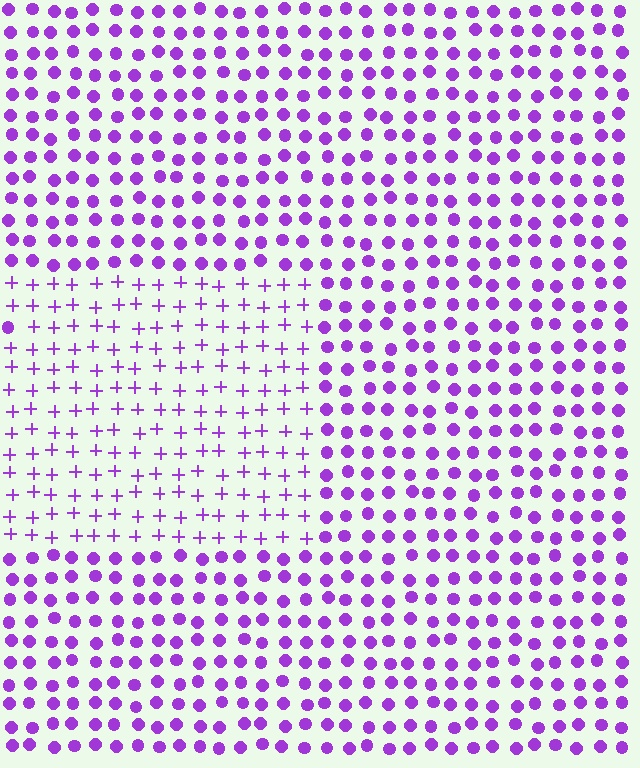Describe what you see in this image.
The image is filled with small purple elements arranged in a uniform grid. A rectangle-shaped region contains plus signs, while the surrounding area contains circles. The boundary is defined purely by the change in element shape.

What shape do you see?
I see a rectangle.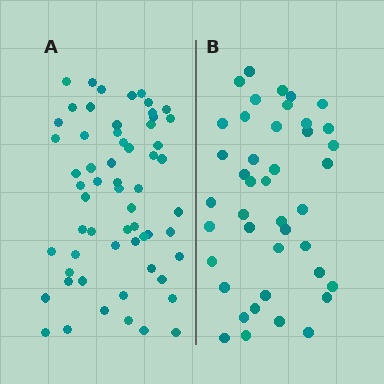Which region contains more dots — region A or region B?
Region A (the left region) has more dots.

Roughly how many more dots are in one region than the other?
Region A has approximately 20 more dots than region B.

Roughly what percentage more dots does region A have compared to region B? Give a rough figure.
About 45% more.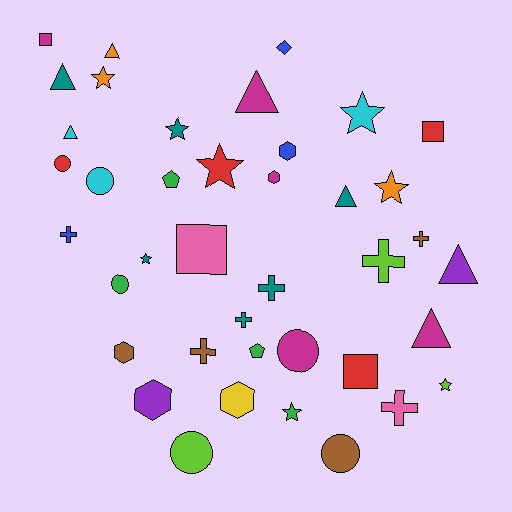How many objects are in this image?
There are 40 objects.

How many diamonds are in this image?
There is 1 diamond.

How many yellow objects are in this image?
There is 1 yellow object.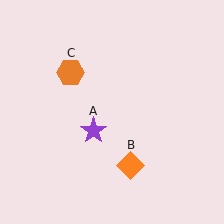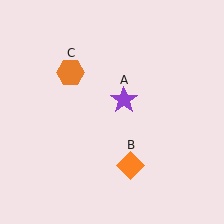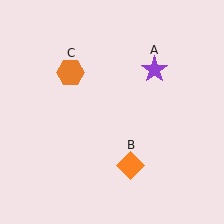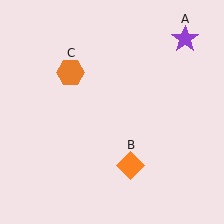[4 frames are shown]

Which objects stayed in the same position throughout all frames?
Orange diamond (object B) and orange hexagon (object C) remained stationary.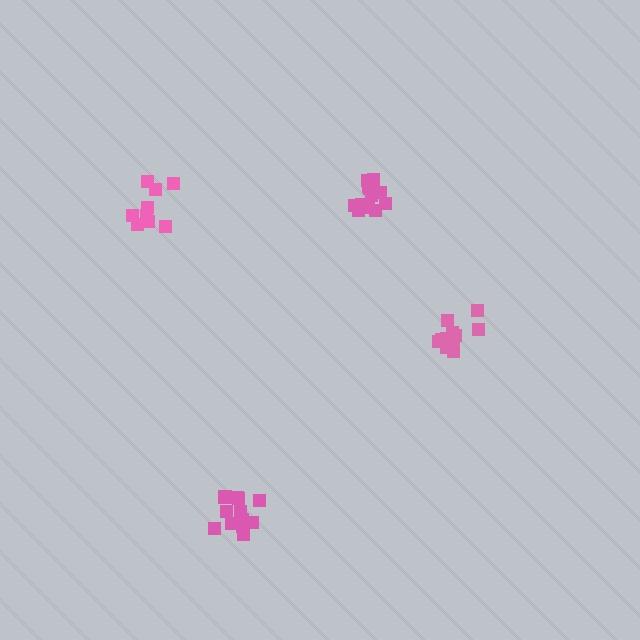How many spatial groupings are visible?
There are 4 spatial groupings.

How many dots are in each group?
Group 1: 14 dots, Group 2: 11 dots, Group 3: 12 dots, Group 4: 9 dots (46 total).